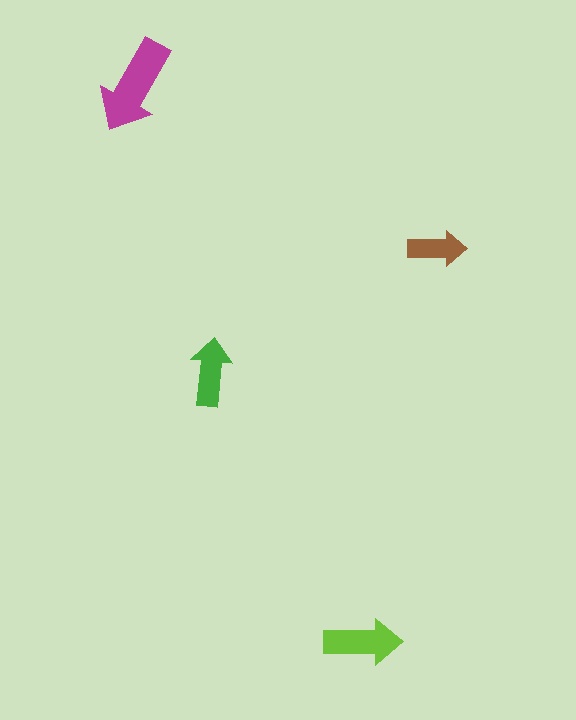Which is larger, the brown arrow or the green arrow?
The green one.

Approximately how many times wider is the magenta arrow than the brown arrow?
About 1.5 times wider.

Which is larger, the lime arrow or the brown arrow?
The lime one.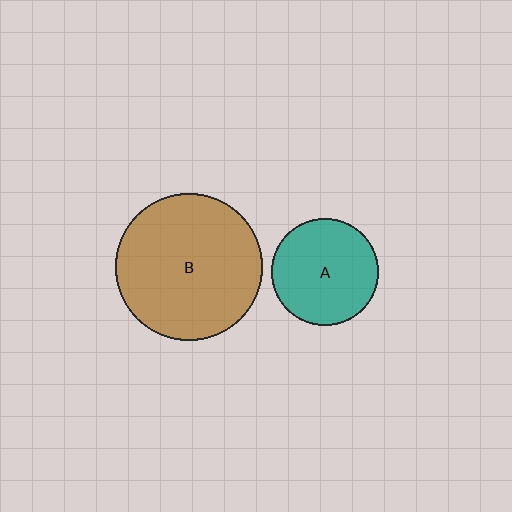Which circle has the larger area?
Circle B (brown).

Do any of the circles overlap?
No, none of the circles overlap.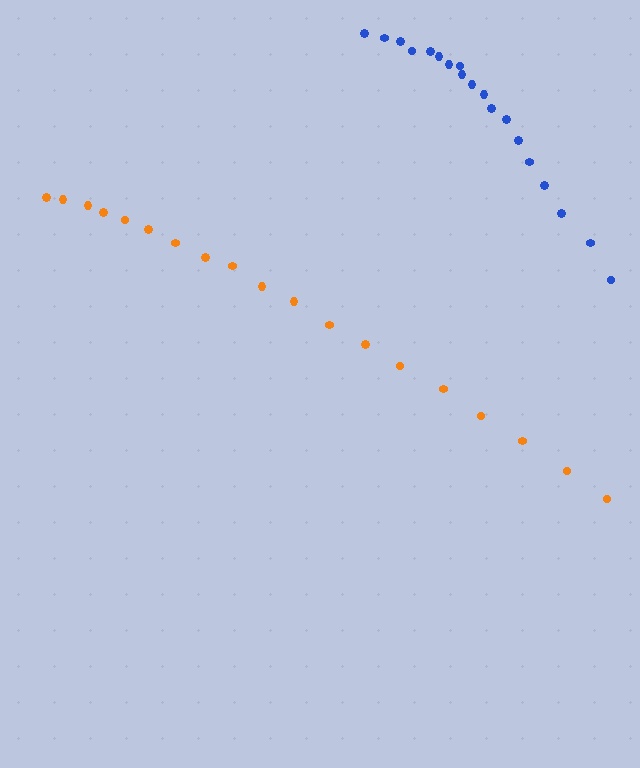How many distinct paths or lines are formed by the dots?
There are 2 distinct paths.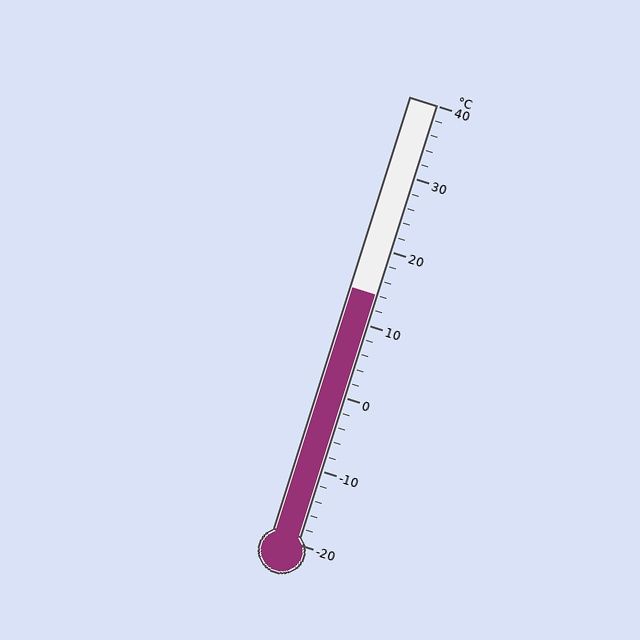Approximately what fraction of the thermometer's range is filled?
The thermometer is filled to approximately 55% of its range.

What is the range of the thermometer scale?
The thermometer scale ranges from -20°C to 40°C.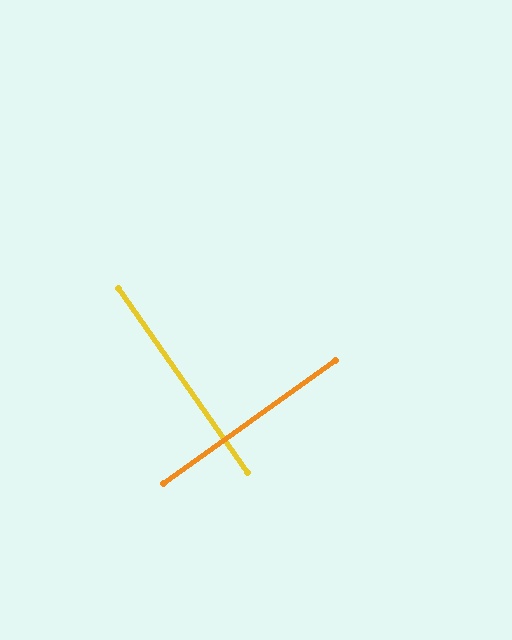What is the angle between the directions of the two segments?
Approximately 89 degrees.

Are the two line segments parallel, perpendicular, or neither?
Perpendicular — they meet at approximately 89°.